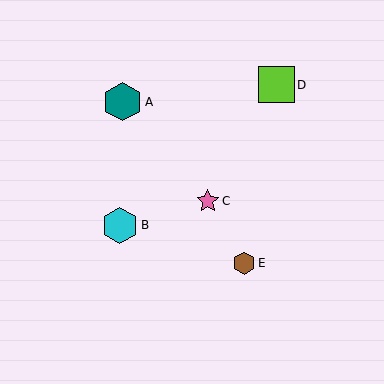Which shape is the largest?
The teal hexagon (labeled A) is the largest.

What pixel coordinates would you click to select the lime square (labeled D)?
Click at (276, 85) to select the lime square D.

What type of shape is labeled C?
Shape C is a pink star.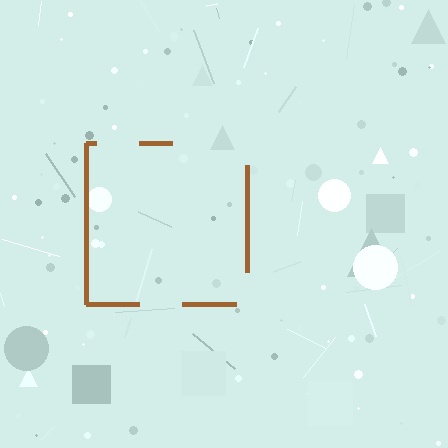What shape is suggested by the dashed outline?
The dashed outline suggests a square.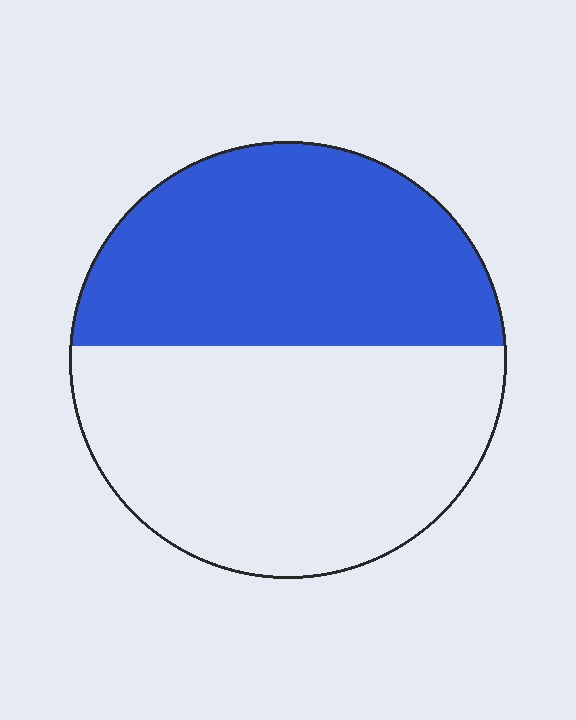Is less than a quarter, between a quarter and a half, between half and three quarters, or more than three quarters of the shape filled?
Between a quarter and a half.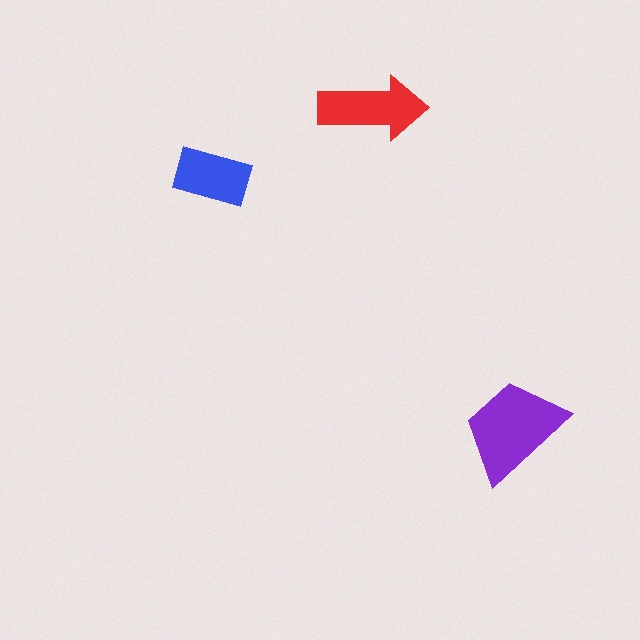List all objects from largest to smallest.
The purple trapezoid, the red arrow, the blue rectangle.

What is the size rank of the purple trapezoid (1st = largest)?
1st.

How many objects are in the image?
There are 3 objects in the image.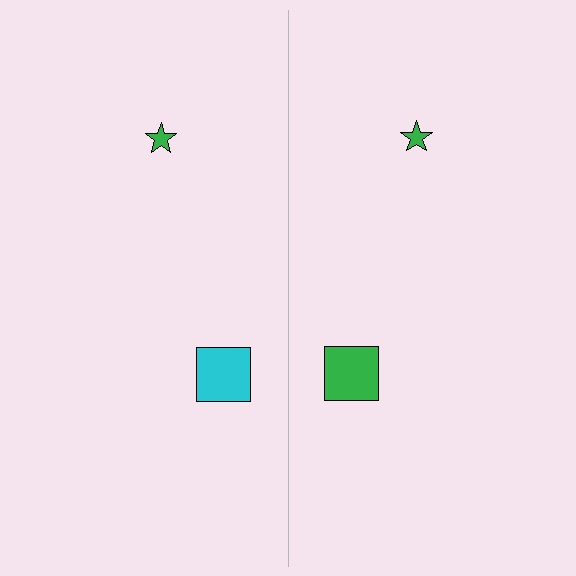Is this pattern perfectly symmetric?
No, the pattern is not perfectly symmetric. The green square on the right side breaks the symmetry — its mirror counterpart is cyan.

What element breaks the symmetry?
The green square on the right side breaks the symmetry — its mirror counterpart is cyan.